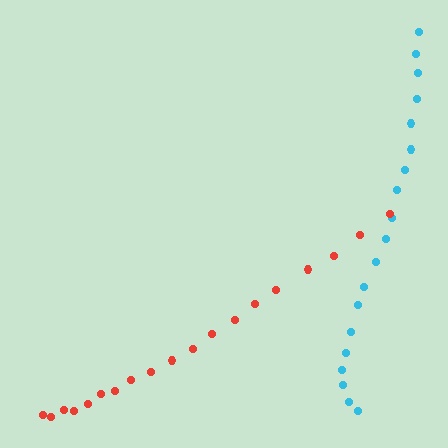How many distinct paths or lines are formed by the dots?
There are 2 distinct paths.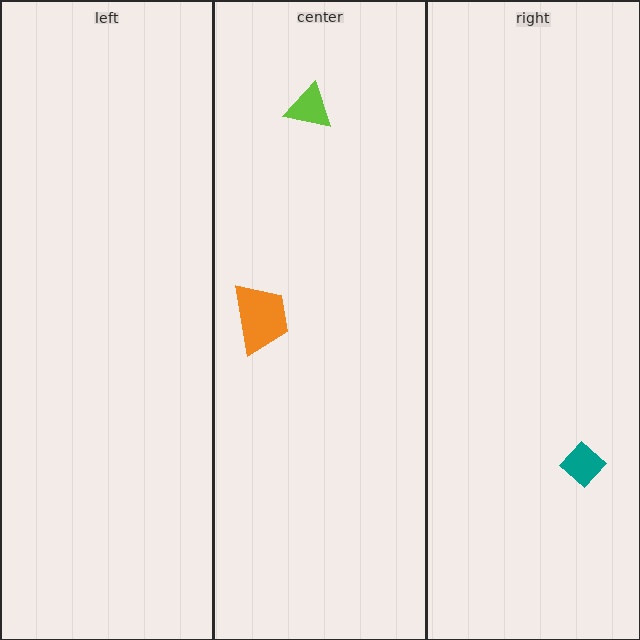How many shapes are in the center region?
2.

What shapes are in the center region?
The lime triangle, the orange trapezoid.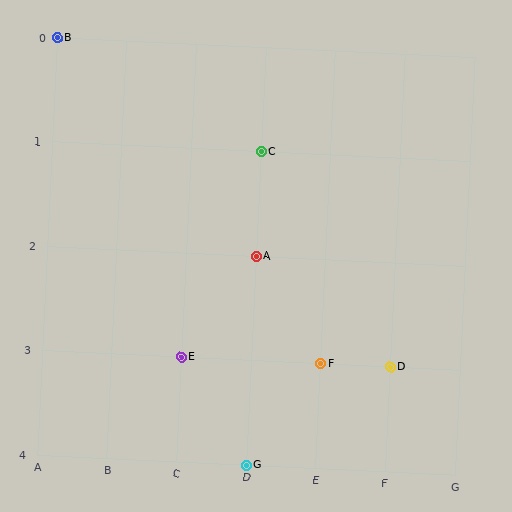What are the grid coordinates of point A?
Point A is at grid coordinates (D, 2).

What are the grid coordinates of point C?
Point C is at grid coordinates (D, 1).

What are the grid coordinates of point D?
Point D is at grid coordinates (F, 3).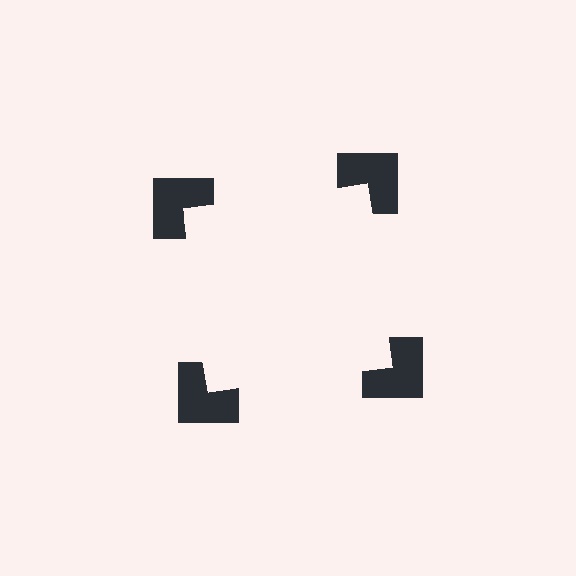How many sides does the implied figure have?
4 sides.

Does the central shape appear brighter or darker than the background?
It typically appears slightly brighter than the background, even though no actual brightness change is drawn.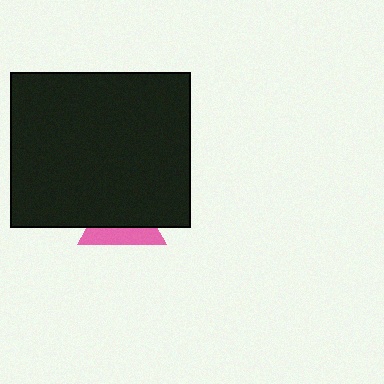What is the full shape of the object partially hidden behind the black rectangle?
The partially hidden object is a pink triangle.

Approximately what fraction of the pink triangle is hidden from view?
Roughly 60% of the pink triangle is hidden behind the black rectangle.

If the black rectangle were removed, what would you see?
You would see the complete pink triangle.